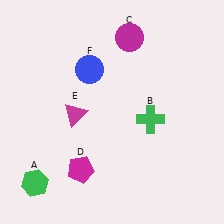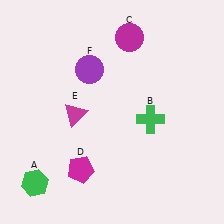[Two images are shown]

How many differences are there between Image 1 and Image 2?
There is 1 difference between the two images.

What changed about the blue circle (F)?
In Image 1, F is blue. In Image 2, it changed to purple.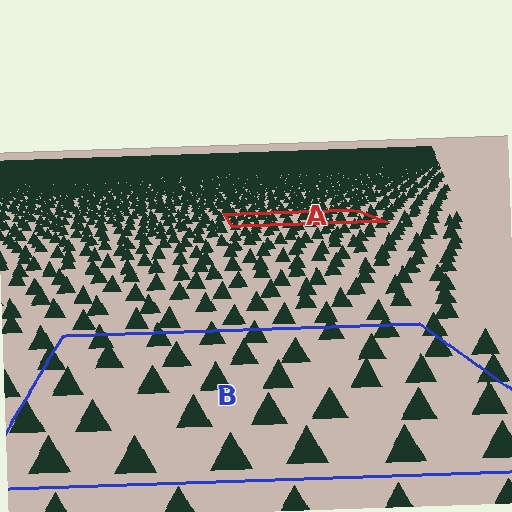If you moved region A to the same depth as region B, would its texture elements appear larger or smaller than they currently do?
They would appear larger. At a closer depth, the same texture elements are projected at a bigger on-screen size.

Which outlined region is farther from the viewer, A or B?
Region A is farther from the viewer — the texture elements inside it appear smaller and more densely packed.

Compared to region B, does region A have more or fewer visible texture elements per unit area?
Region A has more texture elements per unit area — they are packed more densely because it is farther away.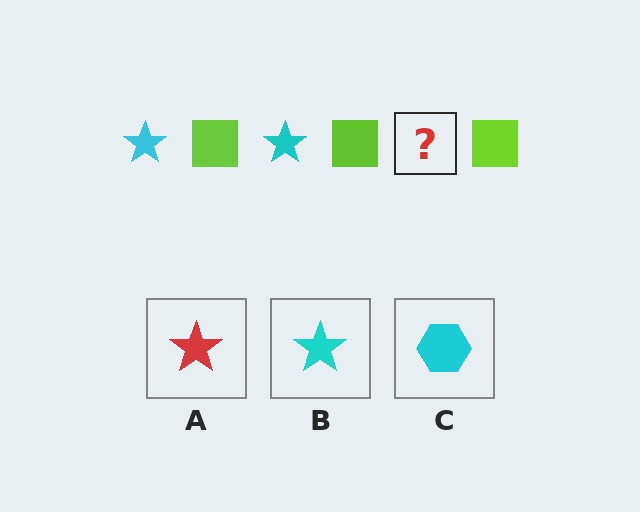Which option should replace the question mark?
Option B.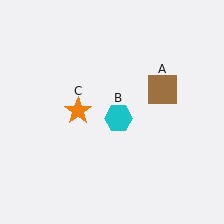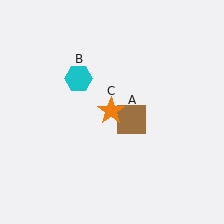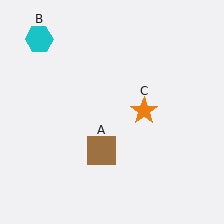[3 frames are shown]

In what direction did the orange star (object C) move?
The orange star (object C) moved right.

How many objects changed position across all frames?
3 objects changed position: brown square (object A), cyan hexagon (object B), orange star (object C).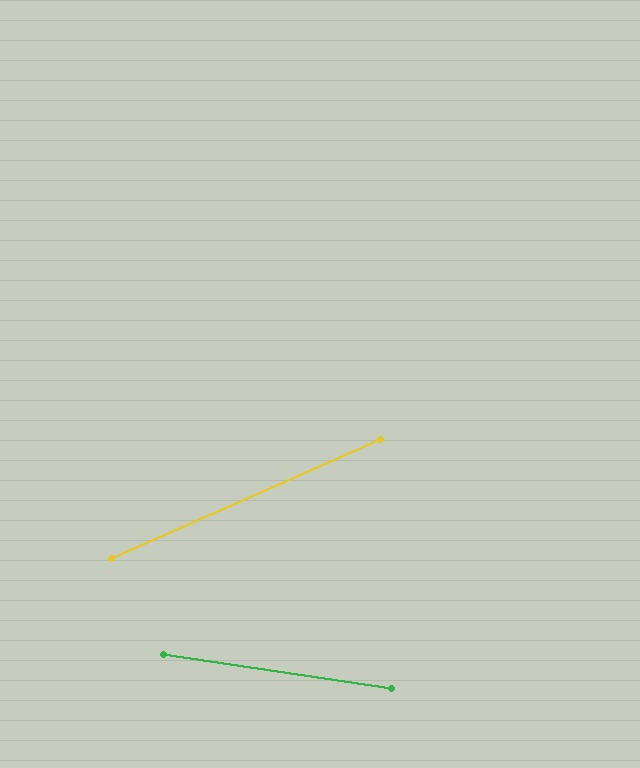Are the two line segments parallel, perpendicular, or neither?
Neither parallel nor perpendicular — they differ by about 32°.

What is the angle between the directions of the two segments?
Approximately 32 degrees.